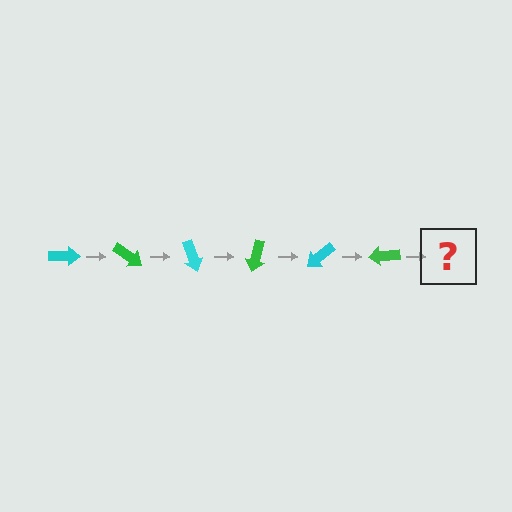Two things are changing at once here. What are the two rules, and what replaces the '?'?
The two rules are that it rotates 35 degrees each step and the color cycles through cyan and green. The '?' should be a cyan arrow, rotated 210 degrees from the start.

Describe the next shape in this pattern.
It should be a cyan arrow, rotated 210 degrees from the start.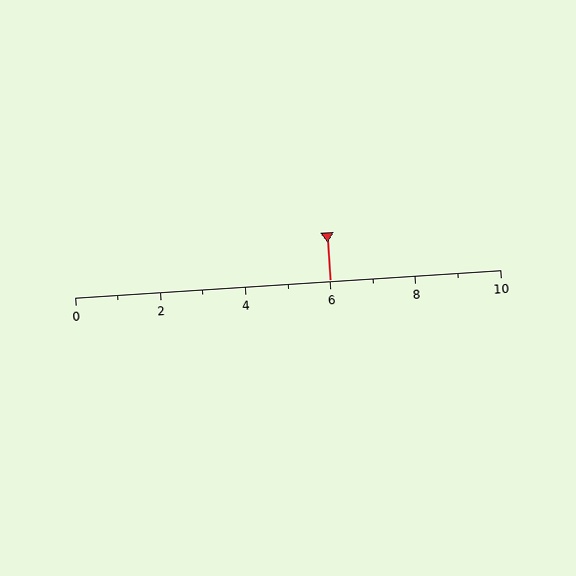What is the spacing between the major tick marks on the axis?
The major ticks are spaced 2 apart.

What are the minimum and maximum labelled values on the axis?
The axis runs from 0 to 10.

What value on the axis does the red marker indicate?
The marker indicates approximately 6.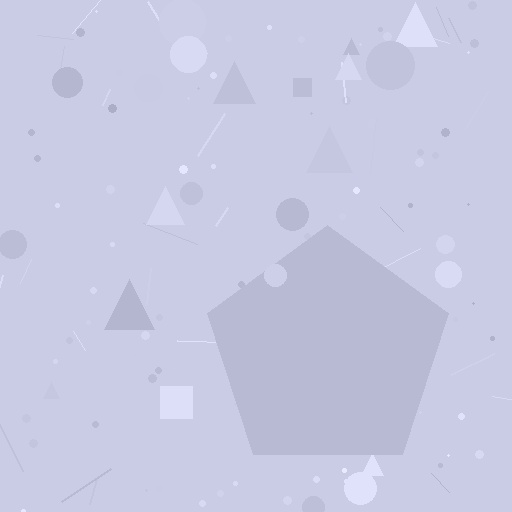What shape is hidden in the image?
A pentagon is hidden in the image.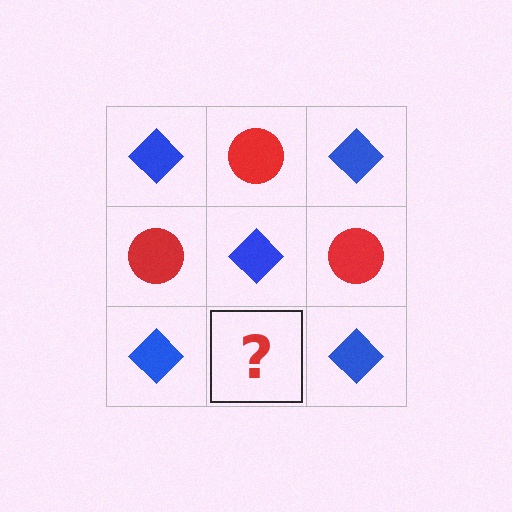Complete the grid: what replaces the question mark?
The question mark should be replaced with a red circle.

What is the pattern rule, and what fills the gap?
The rule is that it alternates blue diamond and red circle in a checkerboard pattern. The gap should be filled with a red circle.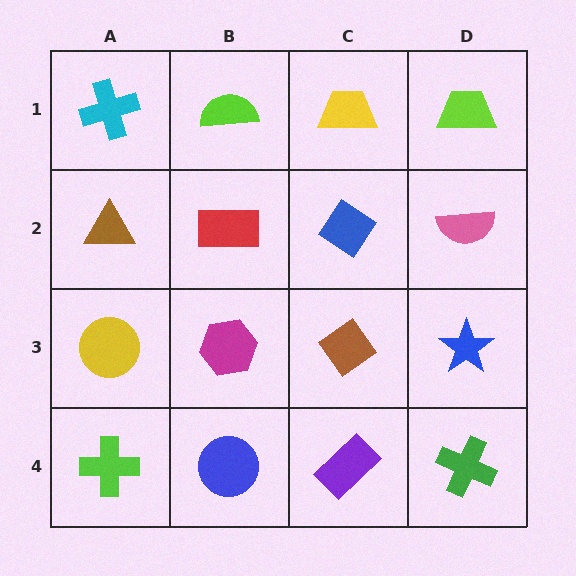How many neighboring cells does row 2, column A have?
3.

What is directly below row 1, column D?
A pink semicircle.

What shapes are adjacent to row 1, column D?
A pink semicircle (row 2, column D), a yellow trapezoid (row 1, column C).